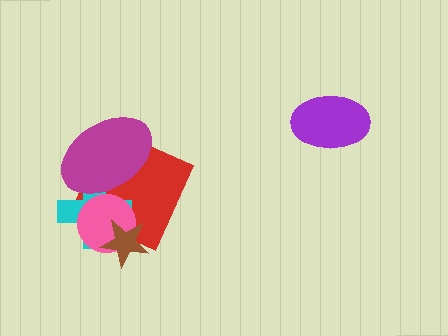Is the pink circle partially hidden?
Yes, it is partially covered by another shape.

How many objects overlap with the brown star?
3 objects overlap with the brown star.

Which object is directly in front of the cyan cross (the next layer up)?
The pink circle is directly in front of the cyan cross.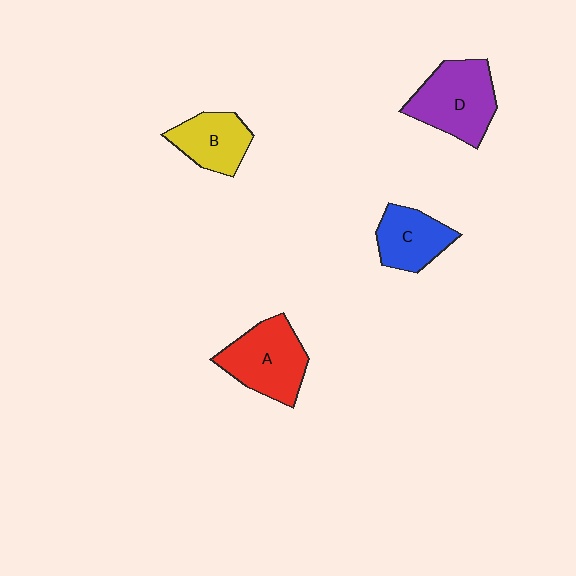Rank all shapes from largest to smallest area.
From largest to smallest: D (purple), A (red), B (yellow), C (blue).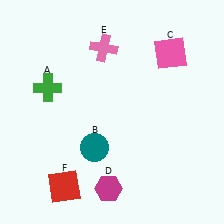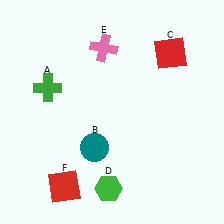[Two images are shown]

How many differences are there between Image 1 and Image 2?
There are 2 differences between the two images.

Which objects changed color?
C changed from pink to red. D changed from magenta to green.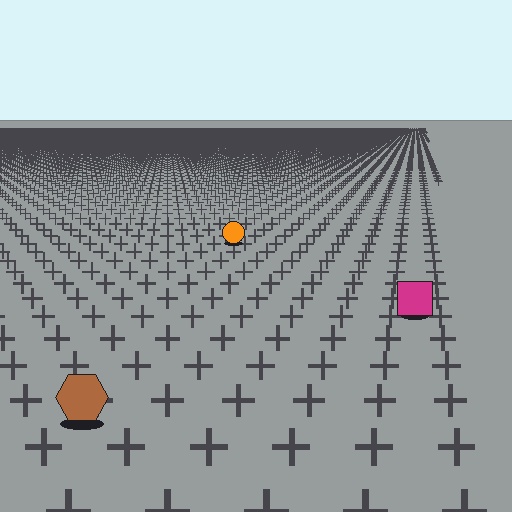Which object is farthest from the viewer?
The orange circle is farthest from the viewer. It appears smaller and the ground texture around it is denser.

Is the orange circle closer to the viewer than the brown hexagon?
No. The brown hexagon is closer — you can tell from the texture gradient: the ground texture is coarser near it.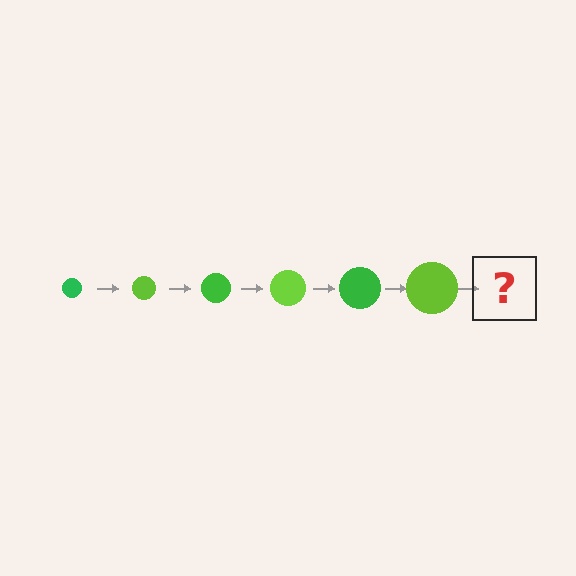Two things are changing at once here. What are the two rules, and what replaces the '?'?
The two rules are that the circle grows larger each step and the color cycles through green and lime. The '?' should be a green circle, larger than the previous one.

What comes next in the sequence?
The next element should be a green circle, larger than the previous one.